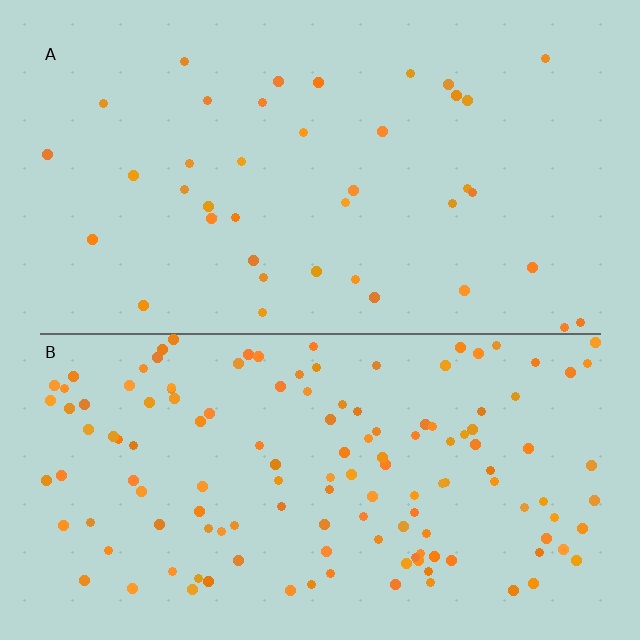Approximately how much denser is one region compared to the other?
Approximately 3.5× — region B over region A.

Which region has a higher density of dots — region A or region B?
B (the bottom).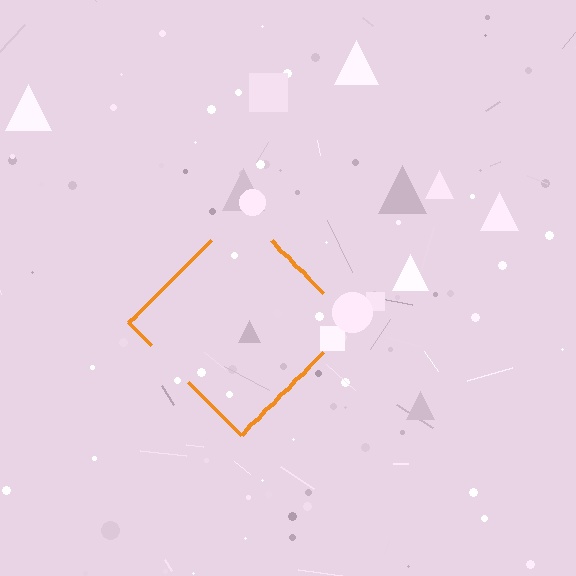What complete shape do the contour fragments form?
The contour fragments form a diamond.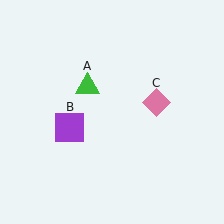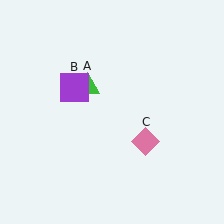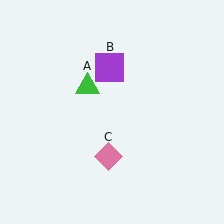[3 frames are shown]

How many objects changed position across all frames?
2 objects changed position: purple square (object B), pink diamond (object C).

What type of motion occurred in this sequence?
The purple square (object B), pink diamond (object C) rotated clockwise around the center of the scene.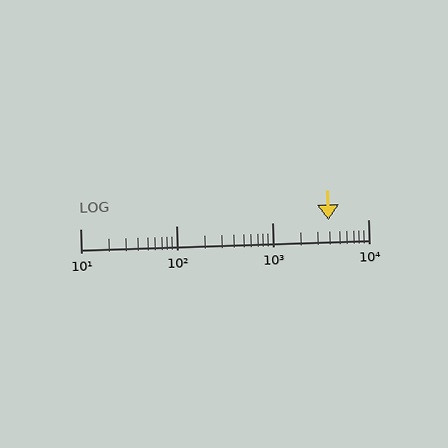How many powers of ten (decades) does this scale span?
The scale spans 3 decades, from 10 to 10000.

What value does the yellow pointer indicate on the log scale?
The pointer indicates approximately 3900.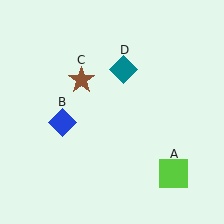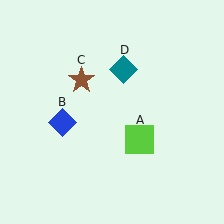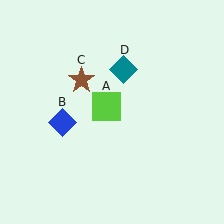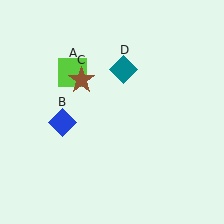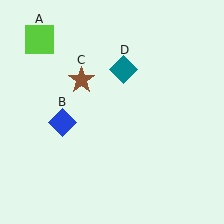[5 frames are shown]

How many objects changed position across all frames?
1 object changed position: lime square (object A).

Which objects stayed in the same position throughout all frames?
Blue diamond (object B) and brown star (object C) and teal diamond (object D) remained stationary.